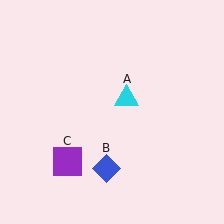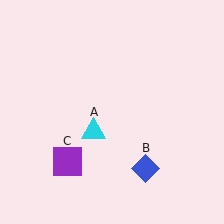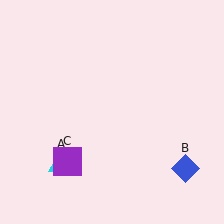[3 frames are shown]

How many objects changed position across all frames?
2 objects changed position: cyan triangle (object A), blue diamond (object B).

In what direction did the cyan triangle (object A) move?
The cyan triangle (object A) moved down and to the left.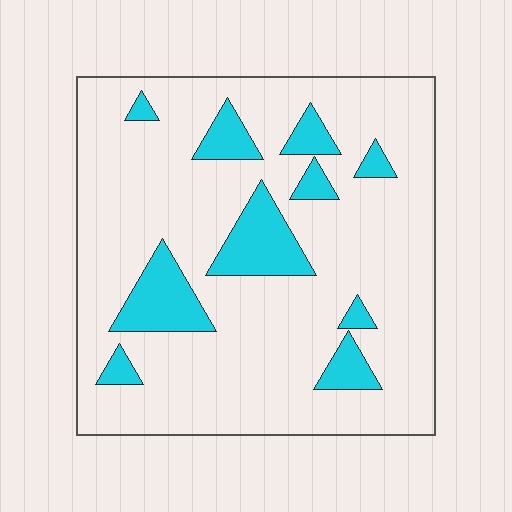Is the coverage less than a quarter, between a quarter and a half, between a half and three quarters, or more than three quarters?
Less than a quarter.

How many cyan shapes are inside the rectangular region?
10.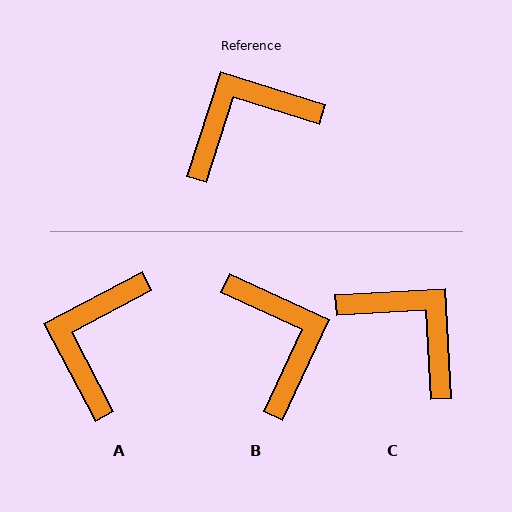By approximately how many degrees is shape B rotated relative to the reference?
Approximately 97 degrees clockwise.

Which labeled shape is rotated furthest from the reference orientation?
B, about 97 degrees away.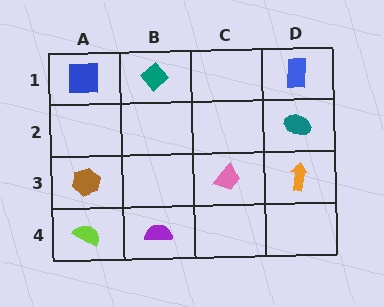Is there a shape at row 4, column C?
No, that cell is empty.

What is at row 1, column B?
A teal diamond.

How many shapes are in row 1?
3 shapes.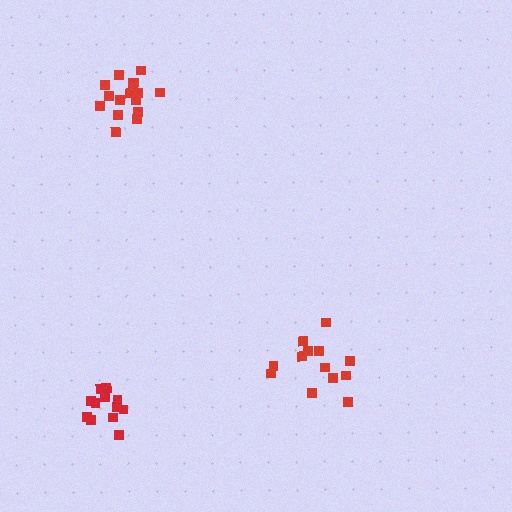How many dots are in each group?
Group 1: 13 dots, Group 2: 12 dots, Group 3: 16 dots (41 total).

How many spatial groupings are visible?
There are 3 spatial groupings.